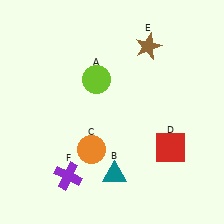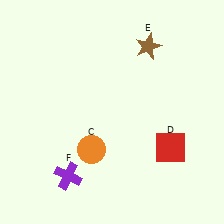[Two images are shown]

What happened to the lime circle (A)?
The lime circle (A) was removed in Image 2. It was in the top-left area of Image 1.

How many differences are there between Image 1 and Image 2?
There are 2 differences between the two images.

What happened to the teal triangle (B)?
The teal triangle (B) was removed in Image 2. It was in the bottom-right area of Image 1.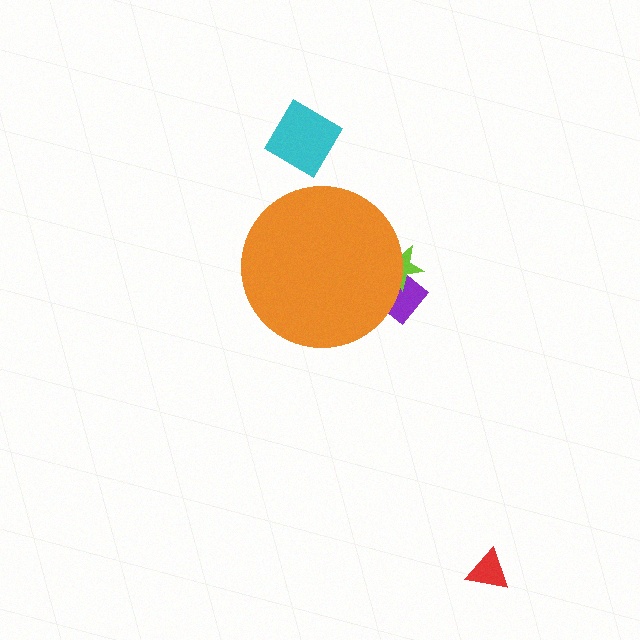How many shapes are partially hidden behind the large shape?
2 shapes are partially hidden.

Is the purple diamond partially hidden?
Yes, the purple diamond is partially hidden behind the orange circle.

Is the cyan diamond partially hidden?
No, the cyan diamond is fully visible.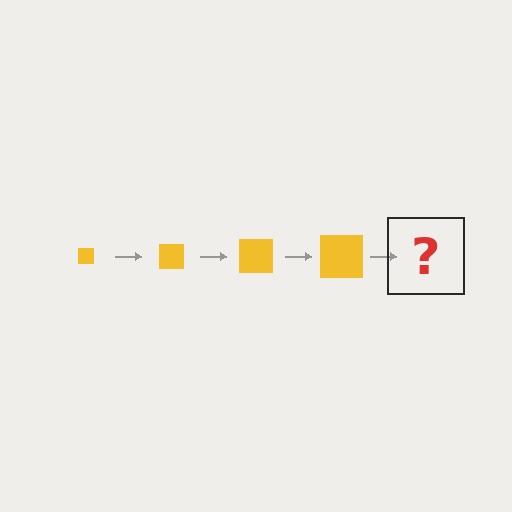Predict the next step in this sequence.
The next step is a yellow square, larger than the previous one.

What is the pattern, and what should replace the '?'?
The pattern is that the square gets progressively larger each step. The '?' should be a yellow square, larger than the previous one.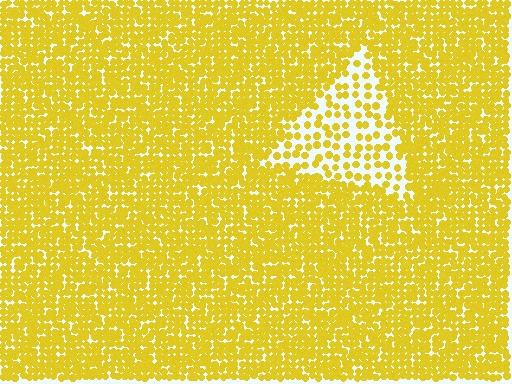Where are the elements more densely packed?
The elements are more densely packed outside the triangle boundary.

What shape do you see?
I see a triangle.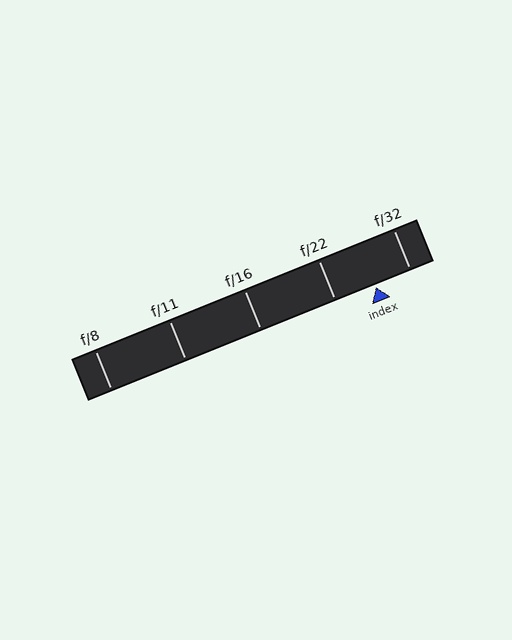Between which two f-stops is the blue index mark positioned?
The index mark is between f/22 and f/32.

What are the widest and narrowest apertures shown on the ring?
The widest aperture shown is f/8 and the narrowest is f/32.